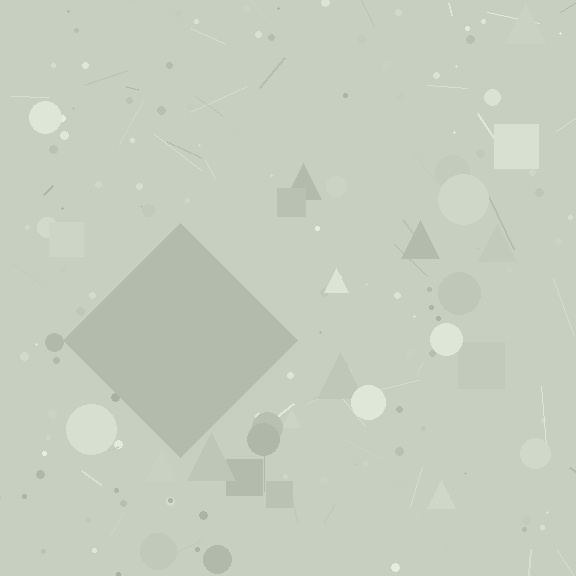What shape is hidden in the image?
A diamond is hidden in the image.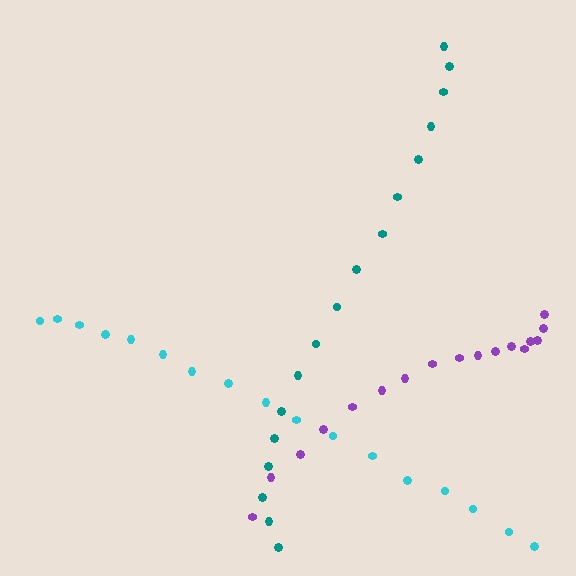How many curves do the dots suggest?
There are 3 distinct paths.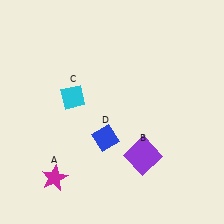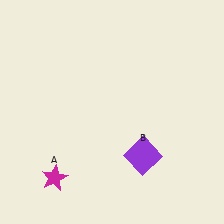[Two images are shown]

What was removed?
The blue diamond (D), the cyan diamond (C) were removed in Image 2.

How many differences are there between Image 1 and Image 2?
There are 2 differences between the two images.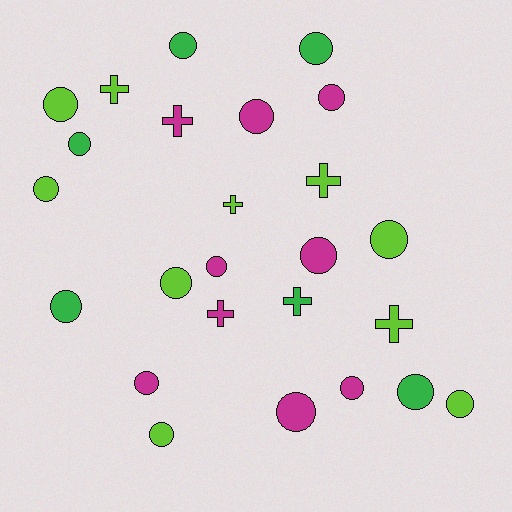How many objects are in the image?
There are 25 objects.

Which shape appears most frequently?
Circle, with 18 objects.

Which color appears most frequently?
Lime, with 10 objects.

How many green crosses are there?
There is 1 green cross.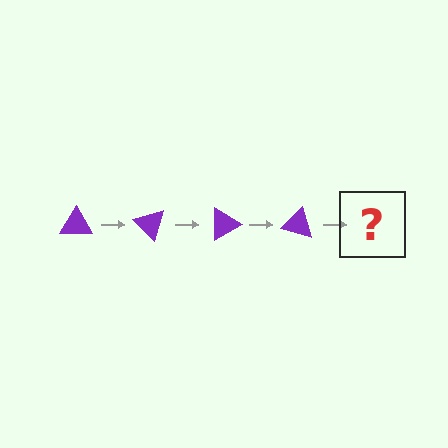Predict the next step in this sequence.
The next step is a purple triangle rotated 180 degrees.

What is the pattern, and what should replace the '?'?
The pattern is that the triangle rotates 45 degrees each step. The '?' should be a purple triangle rotated 180 degrees.